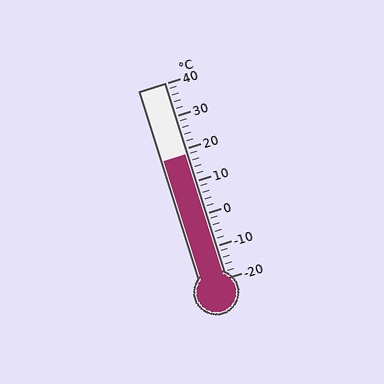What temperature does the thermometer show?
The thermometer shows approximately 18°C.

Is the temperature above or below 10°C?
The temperature is above 10°C.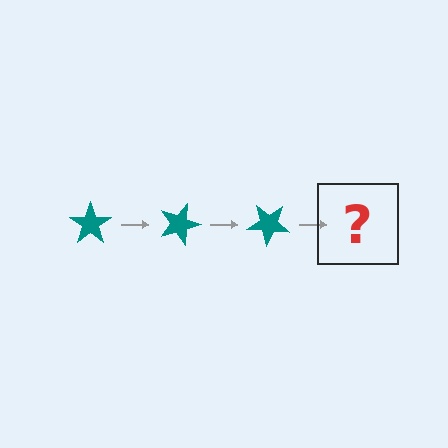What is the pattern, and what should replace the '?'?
The pattern is that the star rotates 20 degrees each step. The '?' should be a teal star rotated 60 degrees.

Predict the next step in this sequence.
The next step is a teal star rotated 60 degrees.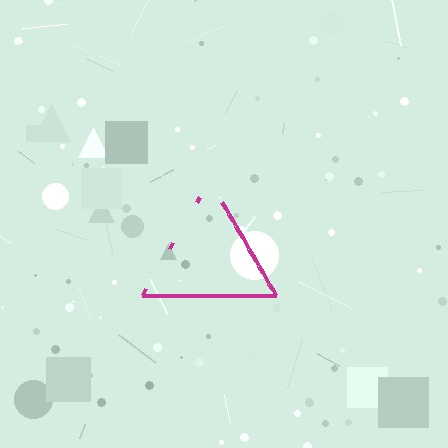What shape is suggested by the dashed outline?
The dashed outline suggests a triangle.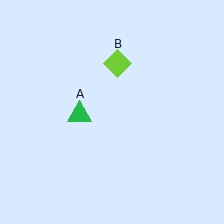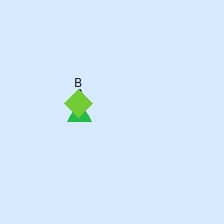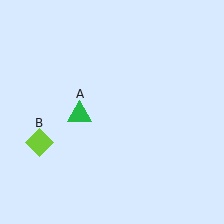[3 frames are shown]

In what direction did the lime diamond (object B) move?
The lime diamond (object B) moved down and to the left.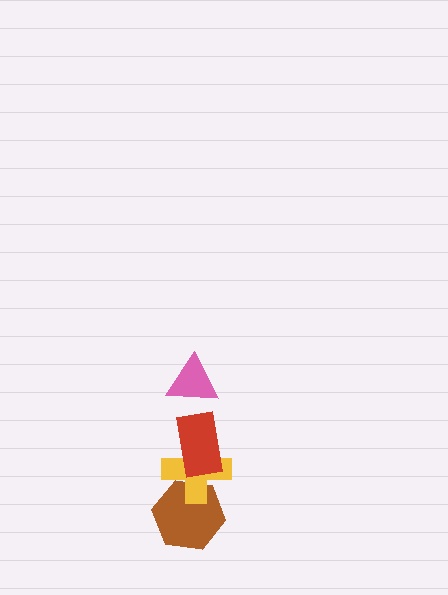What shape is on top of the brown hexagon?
The yellow cross is on top of the brown hexagon.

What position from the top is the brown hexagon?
The brown hexagon is 4th from the top.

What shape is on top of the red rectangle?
The pink triangle is on top of the red rectangle.